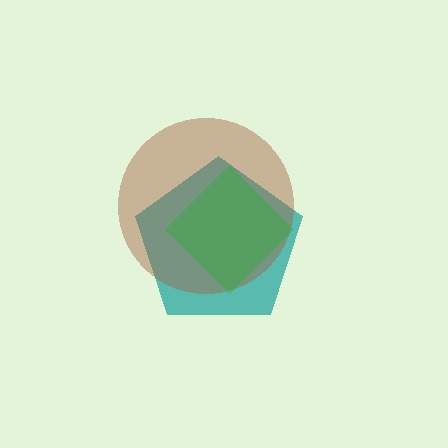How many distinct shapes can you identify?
There are 3 distinct shapes: a teal pentagon, a brown circle, a green diamond.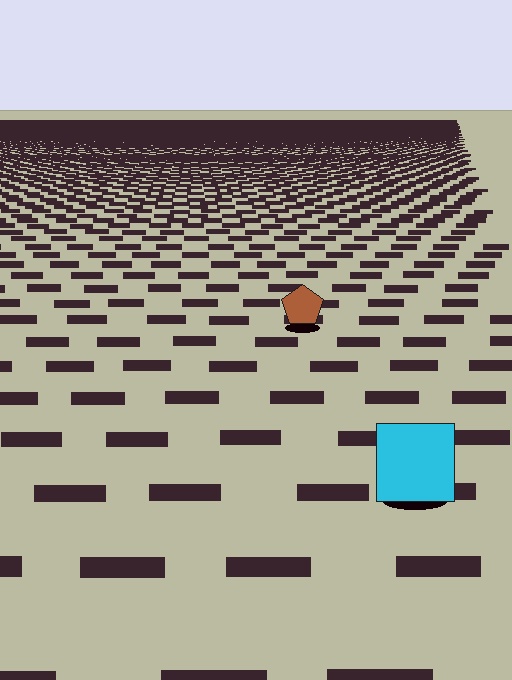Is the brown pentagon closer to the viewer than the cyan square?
No. The cyan square is closer — you can tell from the texture gradient: the ground texture is coarser near it.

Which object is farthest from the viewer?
The brown pentagon is farthest from the viewer. It appears smaller and the ground texture around it is denser.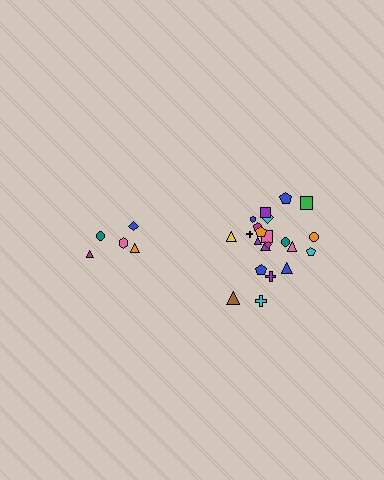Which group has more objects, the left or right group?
The right group.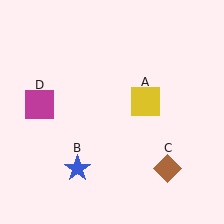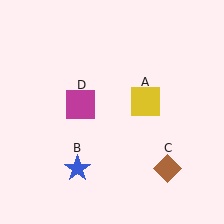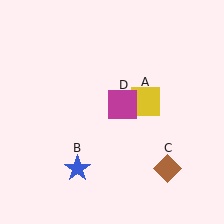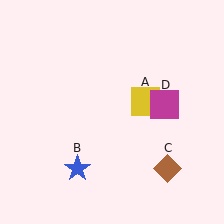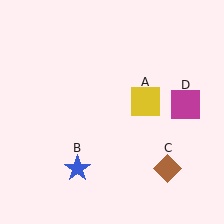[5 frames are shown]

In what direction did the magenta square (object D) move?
The magenta square (object D) moved right.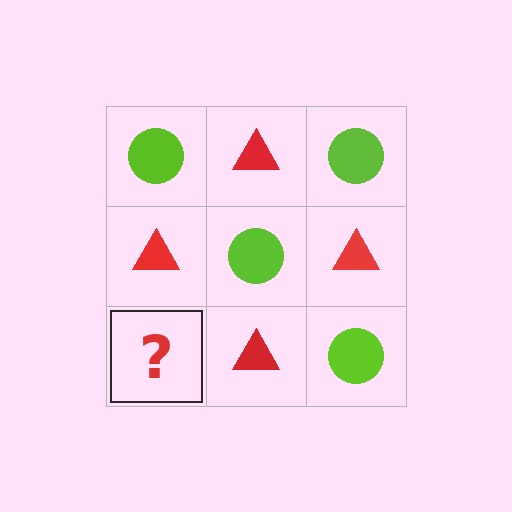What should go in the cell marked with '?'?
The missing cell should contain a lime circle.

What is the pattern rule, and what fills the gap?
The rule is that it alternates lime circle and red triangle in a checkerboard pattern. The gap should be filled with a lime circle.